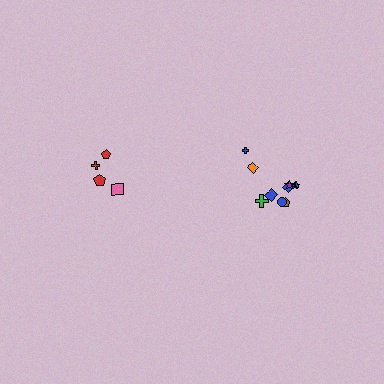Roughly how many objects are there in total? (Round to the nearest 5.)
Roughly 15 objects in total.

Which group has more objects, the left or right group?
The right group.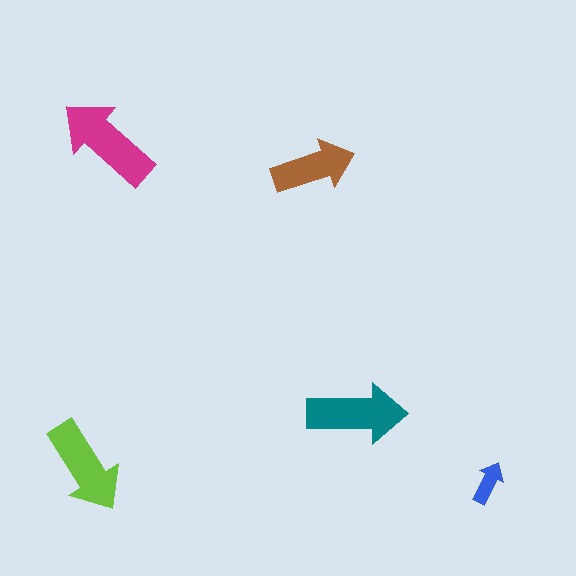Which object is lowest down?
The blue arrow is bottommost.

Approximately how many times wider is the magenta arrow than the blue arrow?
About 2.5 times wider.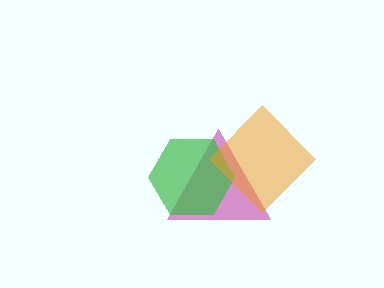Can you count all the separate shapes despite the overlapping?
Yes, there are 3 separate shapes.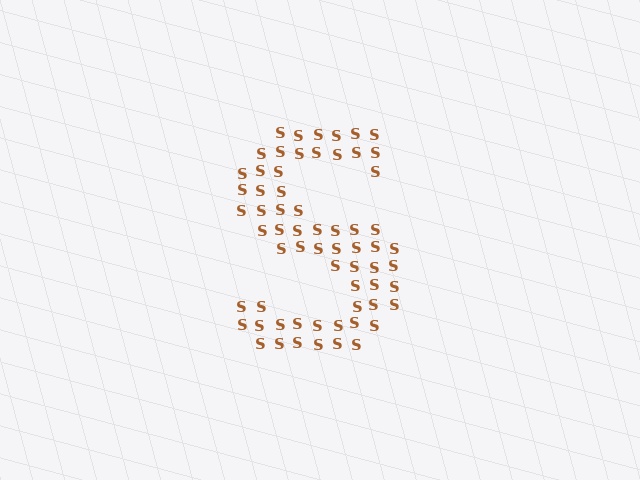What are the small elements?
The small elements are letter S's.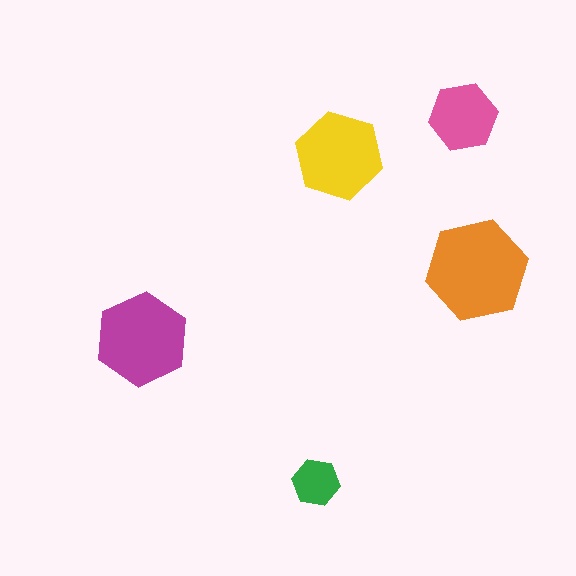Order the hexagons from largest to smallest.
the orange one, the magenta one, the yellow one, the pink one, the green one.